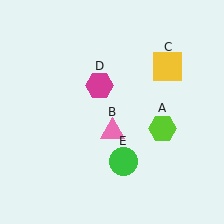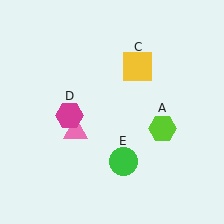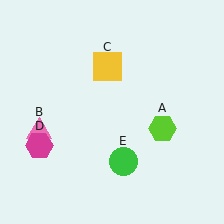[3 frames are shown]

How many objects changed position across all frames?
3 objects changed position: pink triangle (object B), yellow square (object C), magenta hexagon (object D).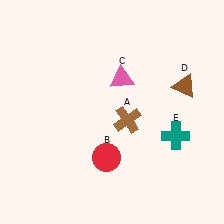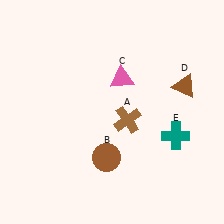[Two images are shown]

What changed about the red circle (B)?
In Image 1, B is red. In Image 2, it changed to brown.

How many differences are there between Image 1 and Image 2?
There is 1 difference between the two images.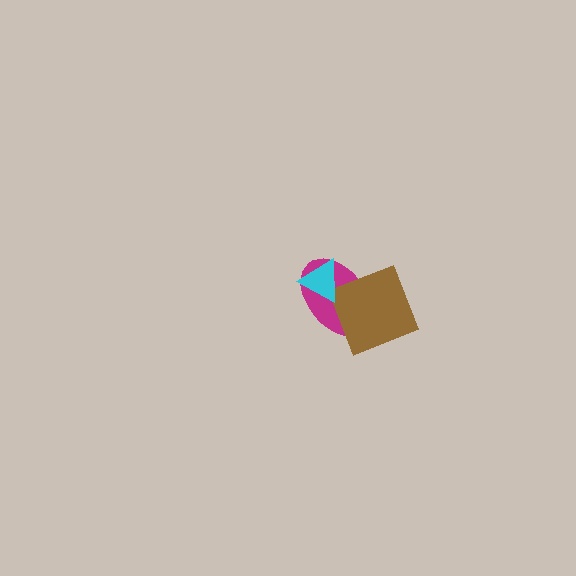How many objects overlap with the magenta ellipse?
2 objects overlap with the magenta ellipse.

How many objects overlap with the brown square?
1 object overlaps with the brown square.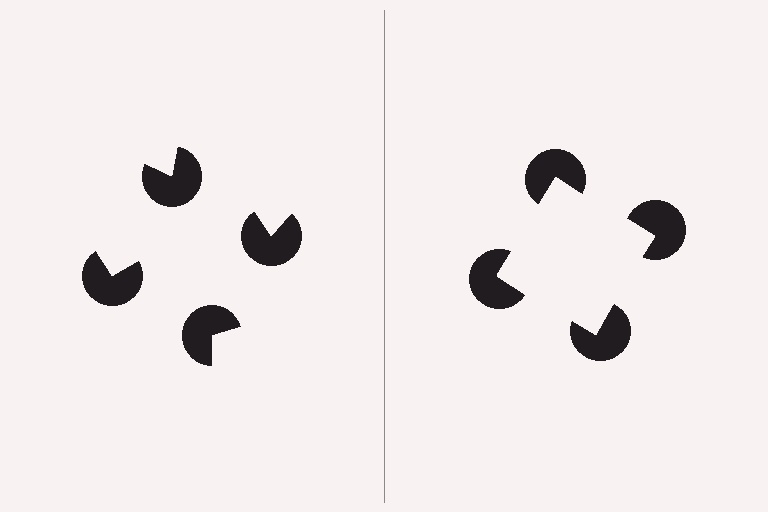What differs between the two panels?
The pac-man discs are positioned identically on both sides; only the wedge orientations differ. On the right they align to a square; on the left they are misaligned.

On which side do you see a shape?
An illusory square appears on the right side. On the left side the wedge cuts are rotated, so no coherent shape forms.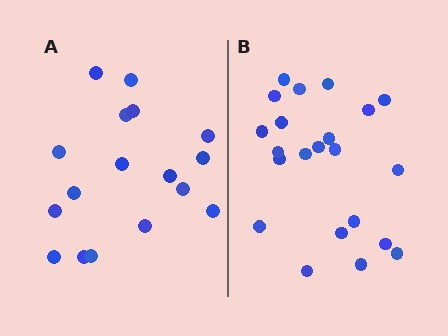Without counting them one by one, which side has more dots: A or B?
Region B (the right region) has more dots.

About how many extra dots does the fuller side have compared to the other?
Region B has about 5 more dots than region A.